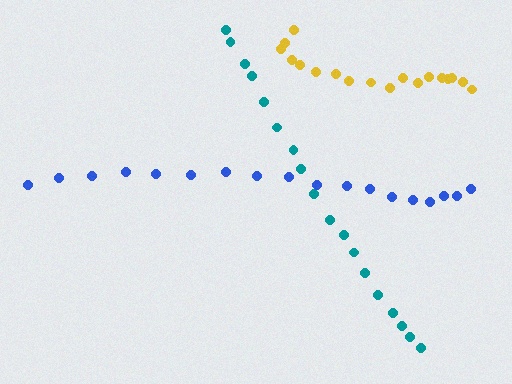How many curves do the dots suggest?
There are 3 distinct paths.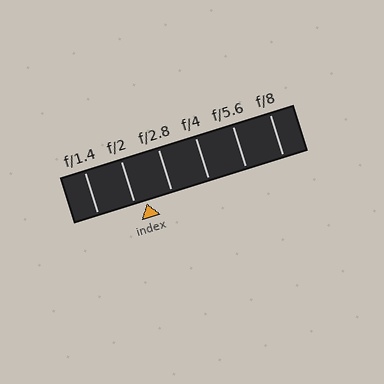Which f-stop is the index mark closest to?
The index mark is closest to f/2.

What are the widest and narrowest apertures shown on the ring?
The widest aperture shown is f/1.4 and the narrowest is f/8.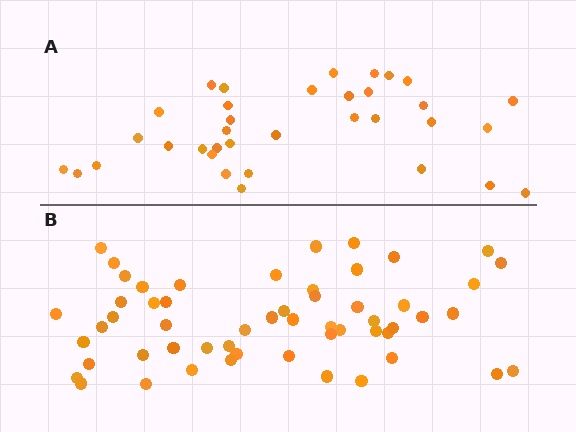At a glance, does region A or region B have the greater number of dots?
Region B (the bottom region) has more dots.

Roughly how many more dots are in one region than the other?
Region B has approximately 20 more dots than region A.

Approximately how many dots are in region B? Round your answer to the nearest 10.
About 60 dots. (The exact count is 55, which rounds to 60.)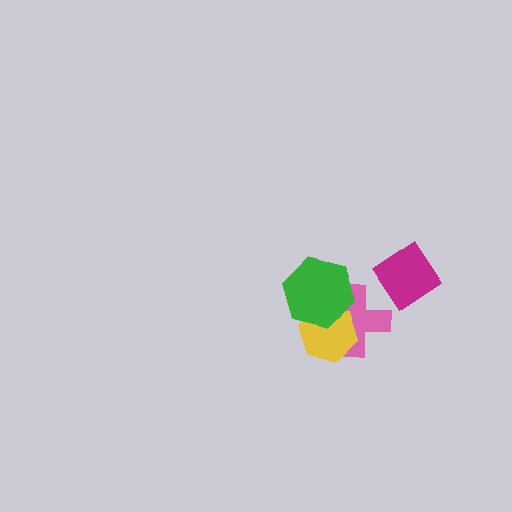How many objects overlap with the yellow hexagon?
2 objects overlap with the yellow hexagon.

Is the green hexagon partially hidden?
No, no other shape covers it.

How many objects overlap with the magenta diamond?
0 objects overlap with the magenta diamond.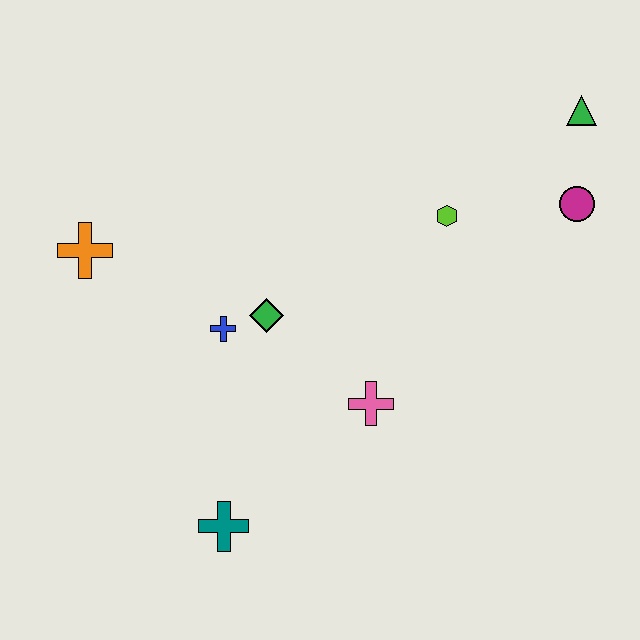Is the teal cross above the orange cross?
No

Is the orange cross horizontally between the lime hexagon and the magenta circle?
No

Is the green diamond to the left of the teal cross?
No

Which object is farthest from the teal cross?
The green triangle is farthest from the teal cross.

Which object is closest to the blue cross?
The green diamond is closest to the blue cross.